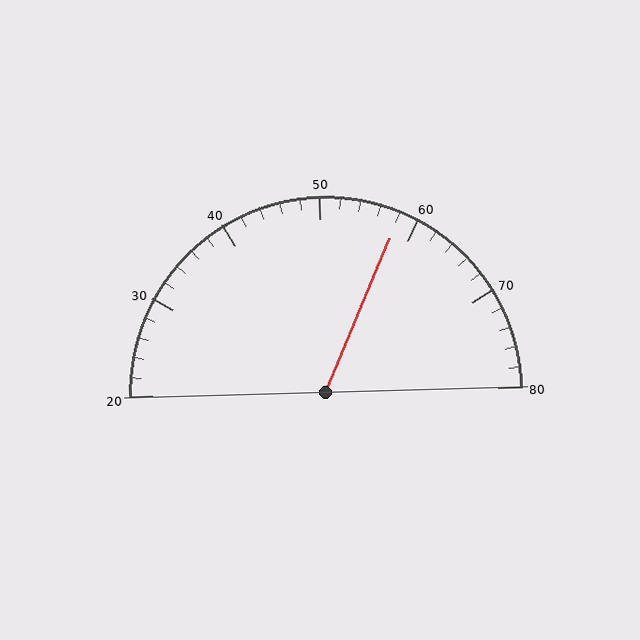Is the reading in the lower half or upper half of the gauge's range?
The reading is in the upper half of the range (20 to 80).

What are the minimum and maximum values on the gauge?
The gauge ranges from 20 to 80.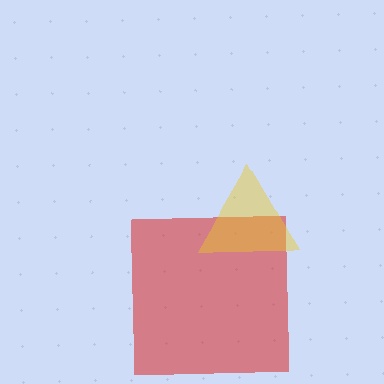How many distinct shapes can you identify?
There are 2 distinct shapes: a red square, a yellow triangle.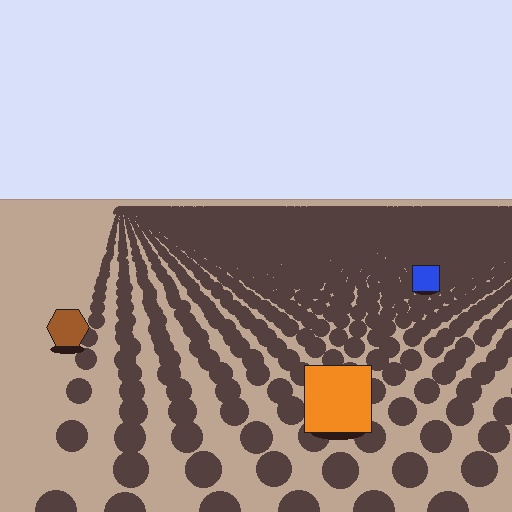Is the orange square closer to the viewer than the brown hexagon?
Yes. The orange square is closer — you can tell from the texture gradient: the ground texture is coarser near it.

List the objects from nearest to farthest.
From nearest to farthest: the orange square, the brown hexagon, the blue square.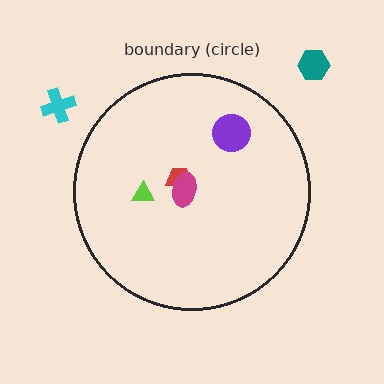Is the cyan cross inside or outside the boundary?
Outside.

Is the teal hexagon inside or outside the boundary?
Outside.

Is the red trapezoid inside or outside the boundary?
Inside.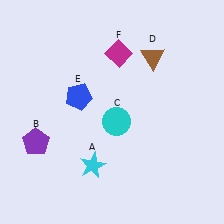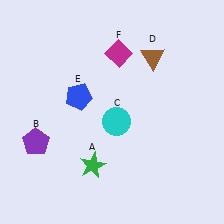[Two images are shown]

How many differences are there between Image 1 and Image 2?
There is 1 difference between the two images.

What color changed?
The star (A) changed from cyan in Image 1 to green in Image 2.